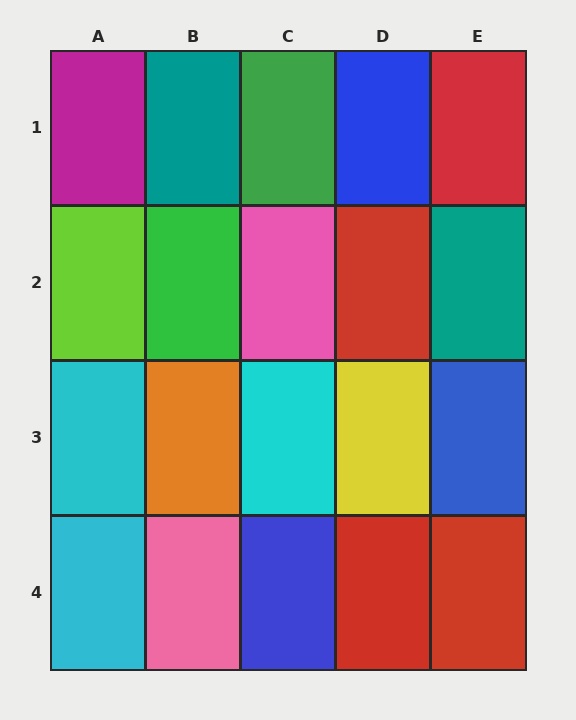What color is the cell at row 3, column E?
Blue.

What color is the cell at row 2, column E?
Teal.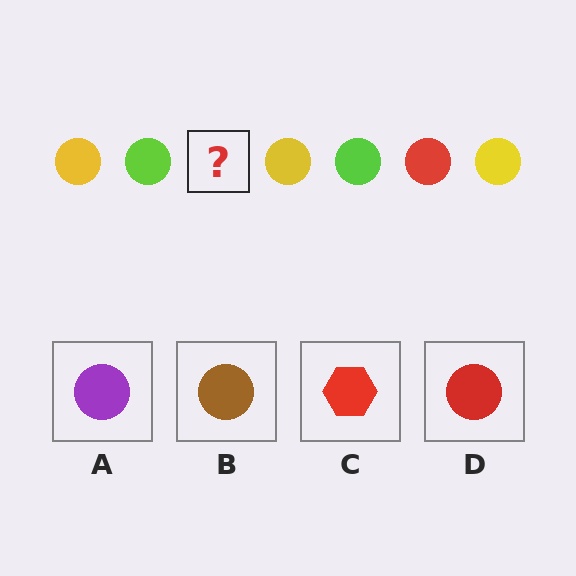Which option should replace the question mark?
Option D.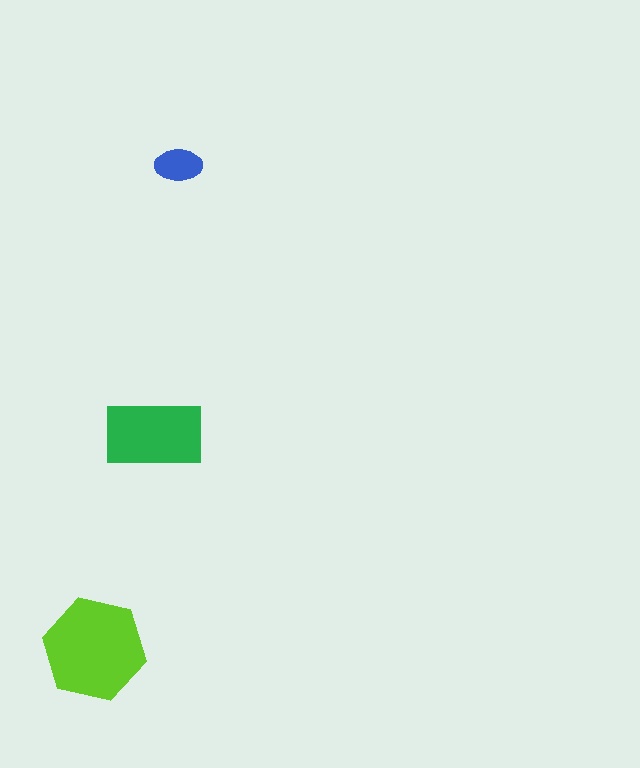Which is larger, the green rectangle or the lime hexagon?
The lime hexagon.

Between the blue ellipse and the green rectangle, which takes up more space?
The green rectangle.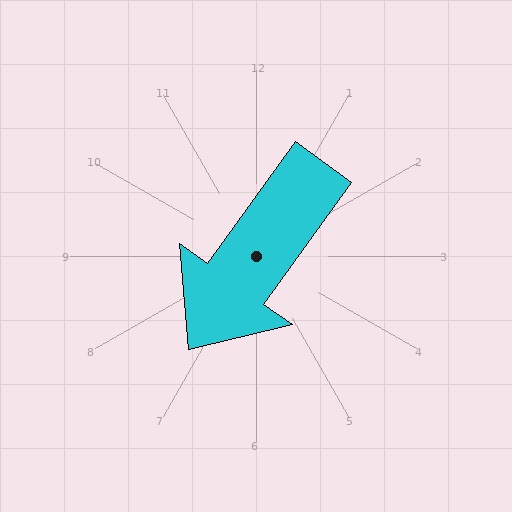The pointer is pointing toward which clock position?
Roughly 7 o'clock.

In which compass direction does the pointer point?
Southwest.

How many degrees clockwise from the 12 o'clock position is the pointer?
Approximately 216 degrees.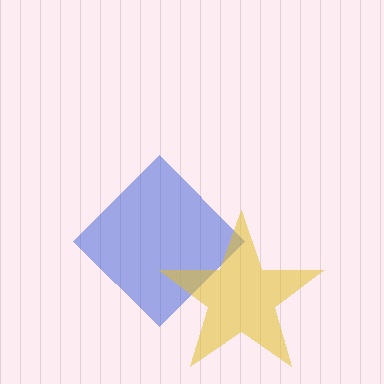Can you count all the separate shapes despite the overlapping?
Yes, there are 2 separate shapes.